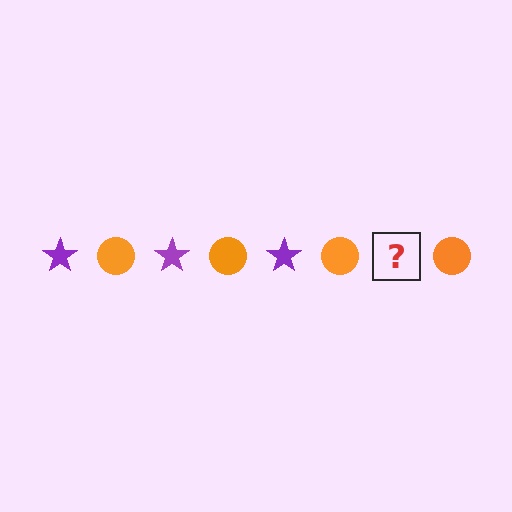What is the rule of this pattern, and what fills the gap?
The rule is that the pattern alternates between purple star and orange circle. The gap should be filled with a purple star.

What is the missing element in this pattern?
The missing element is a purple star.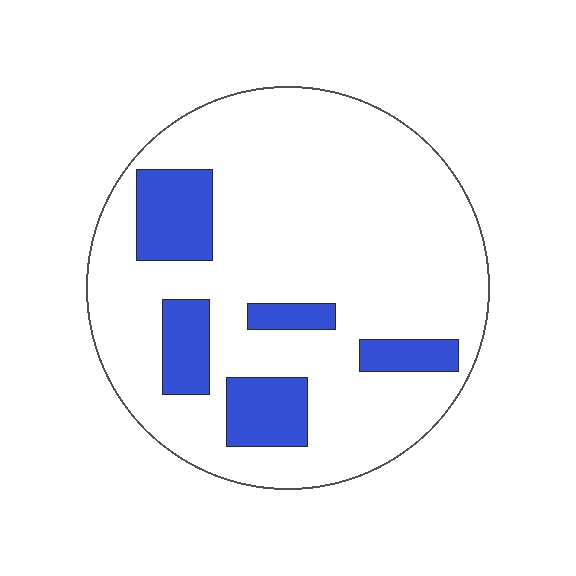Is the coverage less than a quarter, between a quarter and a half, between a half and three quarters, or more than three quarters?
Less than a quarter.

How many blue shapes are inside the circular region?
5.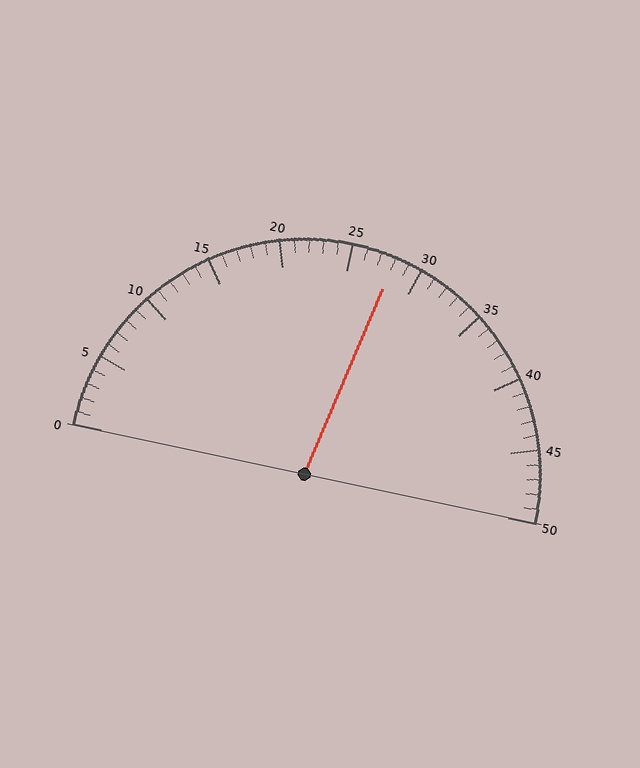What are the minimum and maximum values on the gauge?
The gauge ranges from 0 to 50.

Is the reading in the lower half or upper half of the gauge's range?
The reading is in the upper half of the range (0 to 50).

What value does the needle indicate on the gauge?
The needle indicates approximately 28.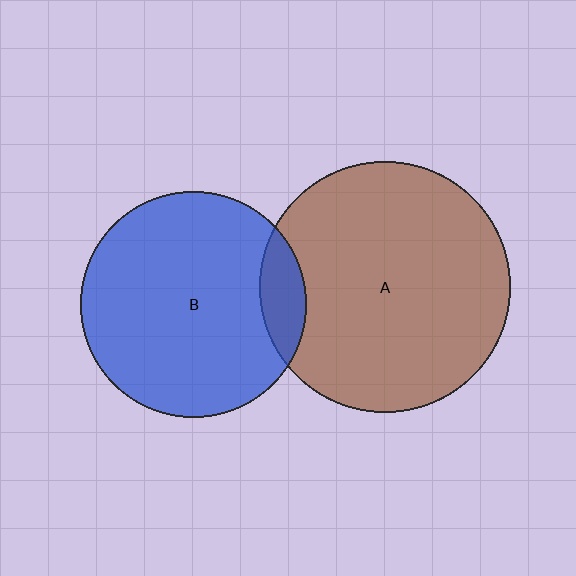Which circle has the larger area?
Circle A (brown).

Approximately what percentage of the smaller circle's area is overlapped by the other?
Approximately 10%.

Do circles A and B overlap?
Yes.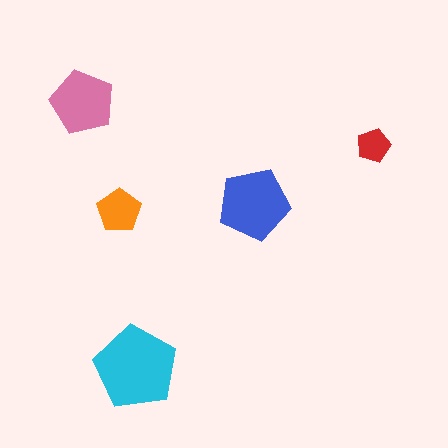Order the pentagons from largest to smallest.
the cyan one, the blue one, the pink one, the orange one, the red one.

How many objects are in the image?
There are 5 objects in the image.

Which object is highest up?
The pink pentagon is topmost.